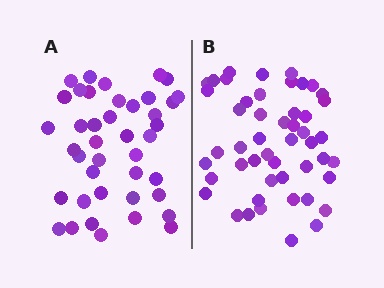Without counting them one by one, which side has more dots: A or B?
Region B (the right region) has more dots.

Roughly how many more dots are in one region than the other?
Region B has roughly 8 or so more dots than region A.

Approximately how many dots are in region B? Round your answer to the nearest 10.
About 50 dots. (The exact count is 49, which rounds to 50.)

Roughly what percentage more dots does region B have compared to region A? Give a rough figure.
About 20% more.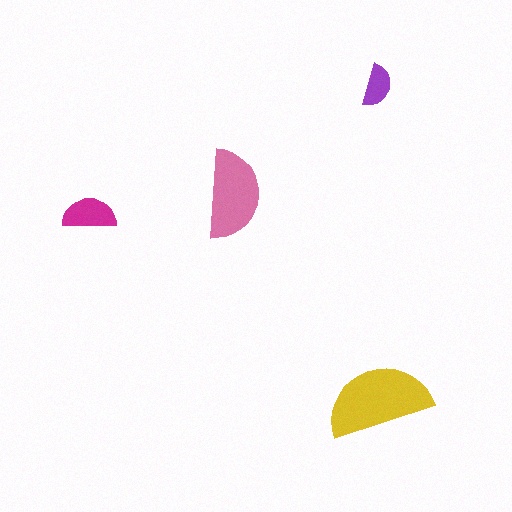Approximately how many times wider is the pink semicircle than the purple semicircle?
About 2 times wider.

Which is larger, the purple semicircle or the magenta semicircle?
The magenta one.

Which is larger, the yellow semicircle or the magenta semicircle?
The yellow one.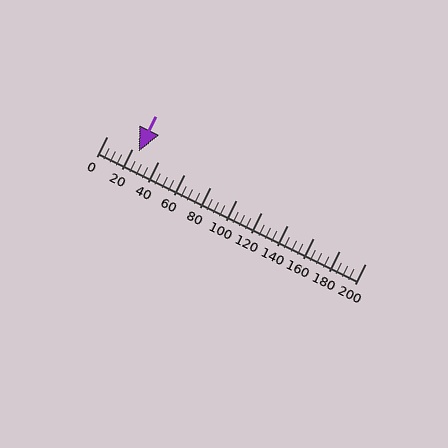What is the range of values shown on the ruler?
The ruler shows values from 0 to 200.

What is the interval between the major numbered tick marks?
The major tick marks are spaced 20 units apart.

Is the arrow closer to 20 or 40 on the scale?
The arrow is closer to 20.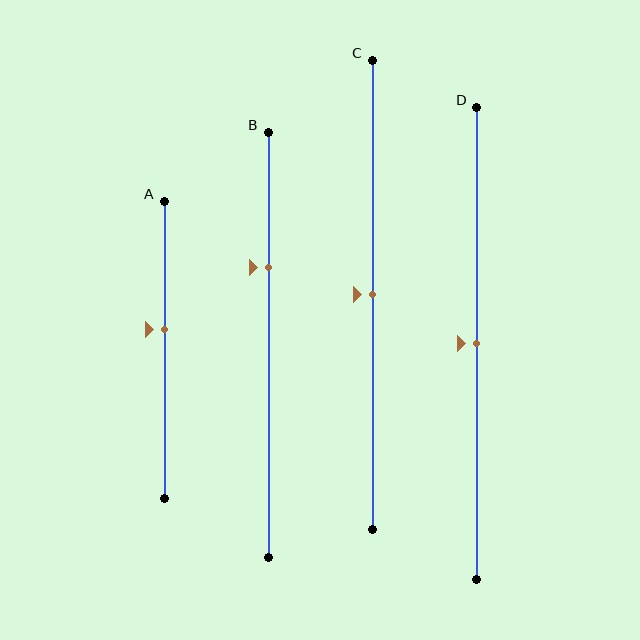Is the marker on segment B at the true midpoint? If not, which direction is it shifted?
No, the marker on segment B is shifted upward by about 18% of the segment length.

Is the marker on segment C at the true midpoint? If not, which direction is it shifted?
Yes, the marker on segment C is at the true midpoint.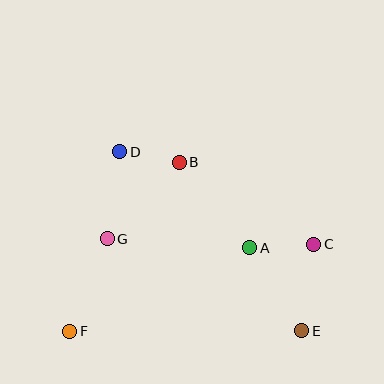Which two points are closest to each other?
Points B and D are closest to each other.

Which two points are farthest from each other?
Points C and F are farthest from each other.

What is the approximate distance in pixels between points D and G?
The distance between D and G is approximately 88 pixels.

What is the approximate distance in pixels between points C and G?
The distance between C and G is approximately 207 pixels.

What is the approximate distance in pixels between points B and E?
The distance between B and E is approximately 209 pixels.